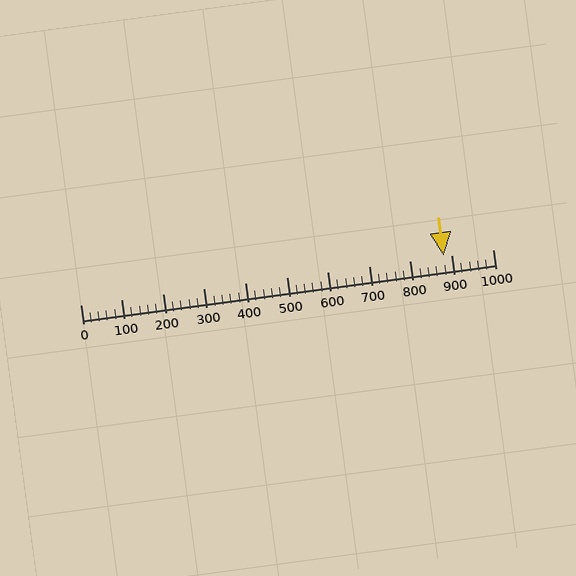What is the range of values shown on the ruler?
The ruler shows values from 0 to 1000.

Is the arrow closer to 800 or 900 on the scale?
The arrow is closer to 900.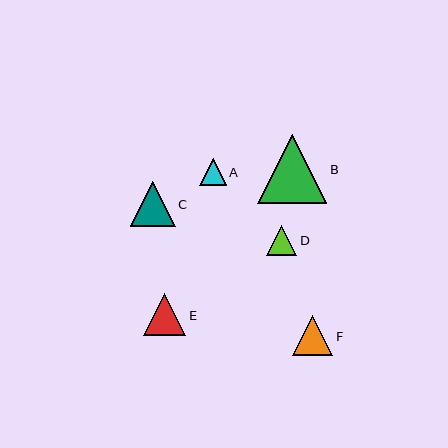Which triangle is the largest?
Triangle B is the largest with a size of approximately 69 pixels.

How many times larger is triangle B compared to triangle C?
Triangle B is approximately 1.5 times the size of triangle C.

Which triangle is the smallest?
Triangle A is the smallest with a size of approximately 26 pixels.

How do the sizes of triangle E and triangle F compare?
Triangle E and triangle F are approximately the same size.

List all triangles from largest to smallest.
From largest to smallest: B, C, E, F, D, A.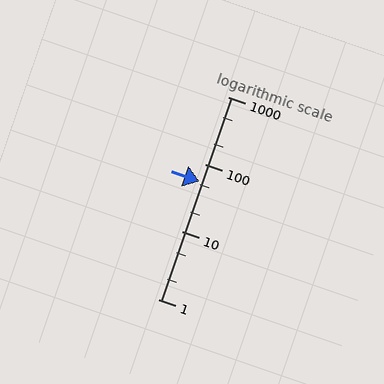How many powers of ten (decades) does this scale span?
The scale spans 3 decades, from 1 to 1000.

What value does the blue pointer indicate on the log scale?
The pointer indicates approximately 56.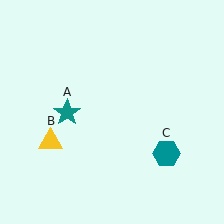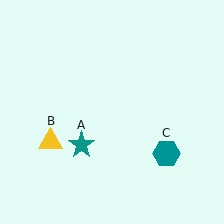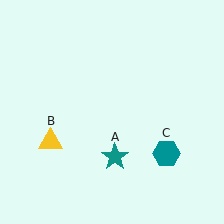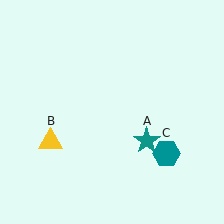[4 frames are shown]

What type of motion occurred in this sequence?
The teal star (object A) rotated counterclockwise around the center of the scene.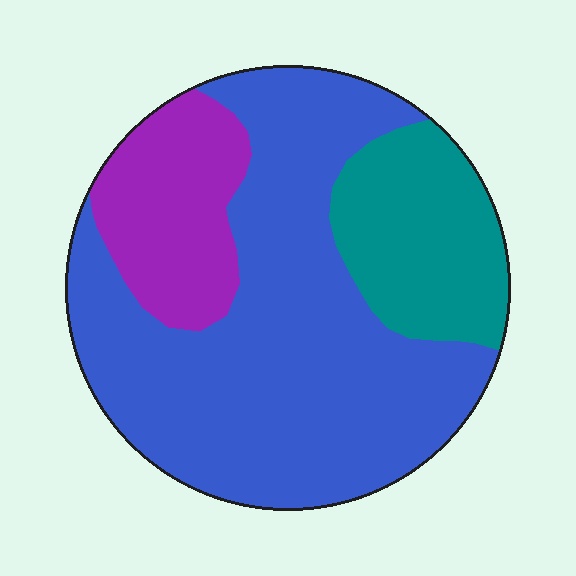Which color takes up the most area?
Blue, at roughly 65%.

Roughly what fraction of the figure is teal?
Teal covers 20% of the figure.